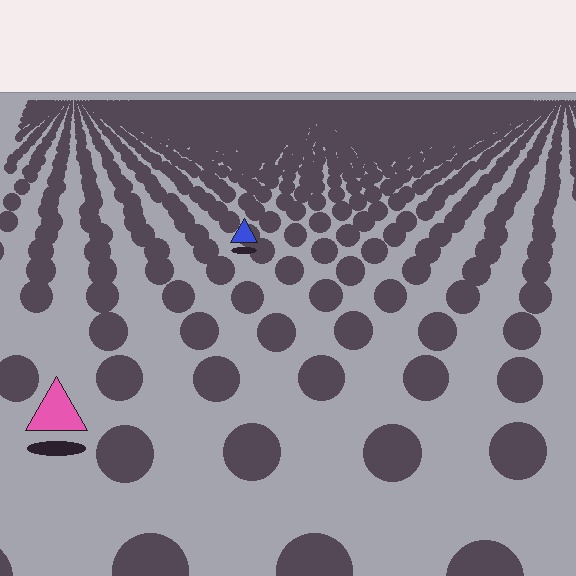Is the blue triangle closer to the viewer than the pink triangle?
No. The pink triangle is closer — you can tell from the texture gradient: the ground texture is coarser near it.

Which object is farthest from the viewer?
The blue triangle is farthest from the viewer. It appears smaller and the ground texture around it is denser.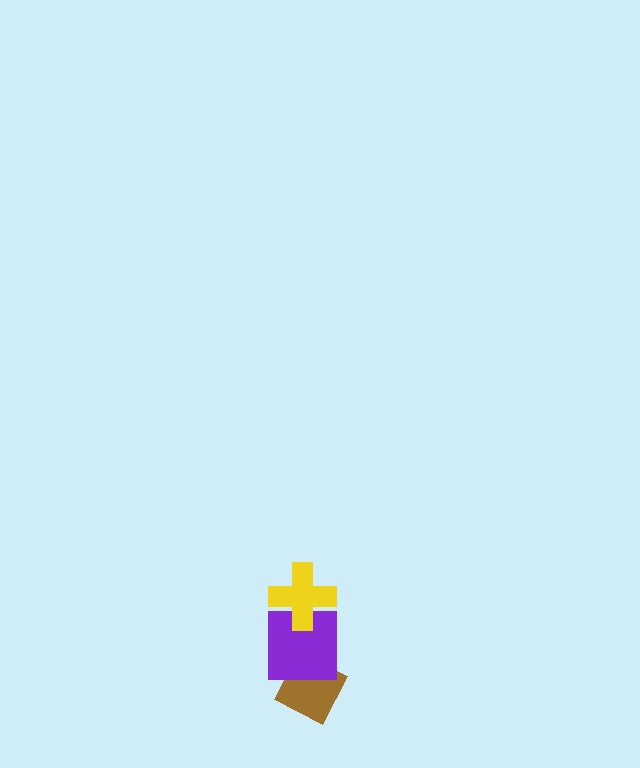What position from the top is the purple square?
The purple square is 2nd from the top.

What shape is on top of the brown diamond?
The purple square is on top of the brown diamond.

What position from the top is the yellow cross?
The yellow cross is 1st from the top.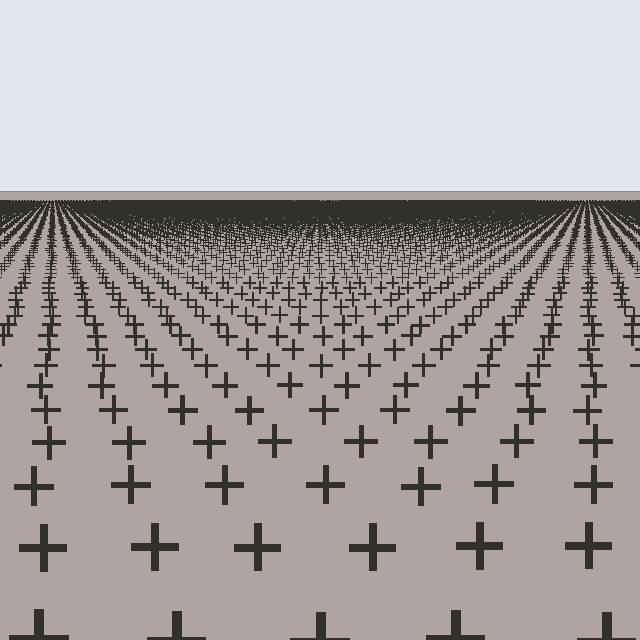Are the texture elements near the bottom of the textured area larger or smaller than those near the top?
Larger. Near the bottom, elements are closer to the viewer and appear at a bigger on-screen size.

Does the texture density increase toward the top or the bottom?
Density increases toward the top.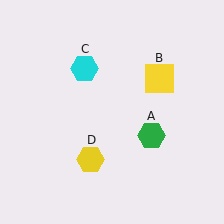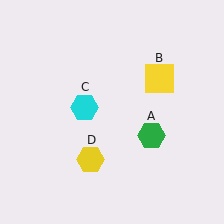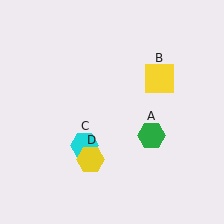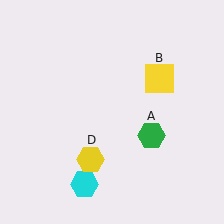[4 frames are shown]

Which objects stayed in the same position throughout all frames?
Green hexagon (object A) and yellow square (object B) and yellow hexagon (object D) remained stationary.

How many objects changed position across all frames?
1 object changed position: cyan hexagon (object C).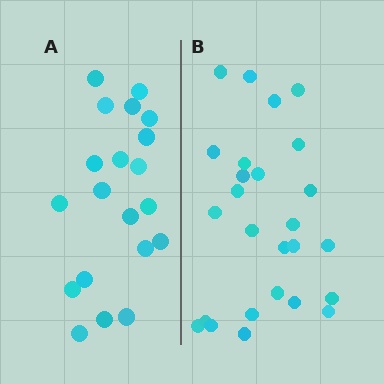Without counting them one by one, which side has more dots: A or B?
Region B (the right region) has more dots.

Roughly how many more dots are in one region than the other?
Region B has about 6 more dots than region A.